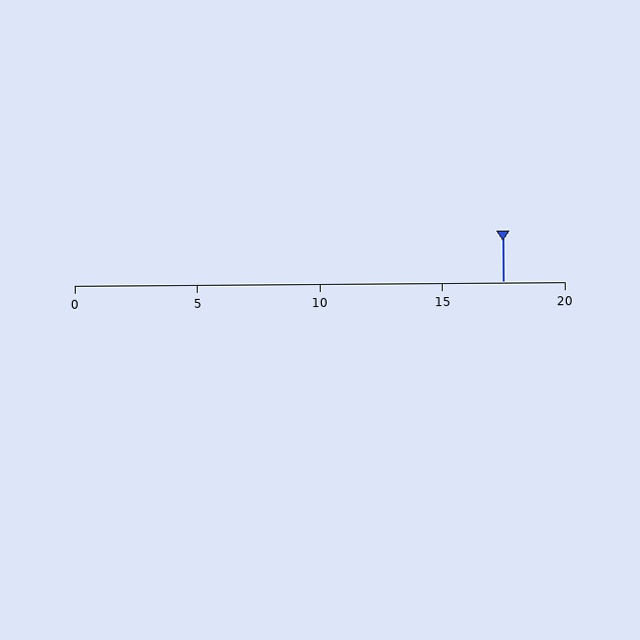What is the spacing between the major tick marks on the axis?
The major ticks are spaced 5 apart.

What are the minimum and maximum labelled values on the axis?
The axis runs from 0 to 20.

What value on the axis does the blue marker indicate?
The marker indicates approximately 17.5.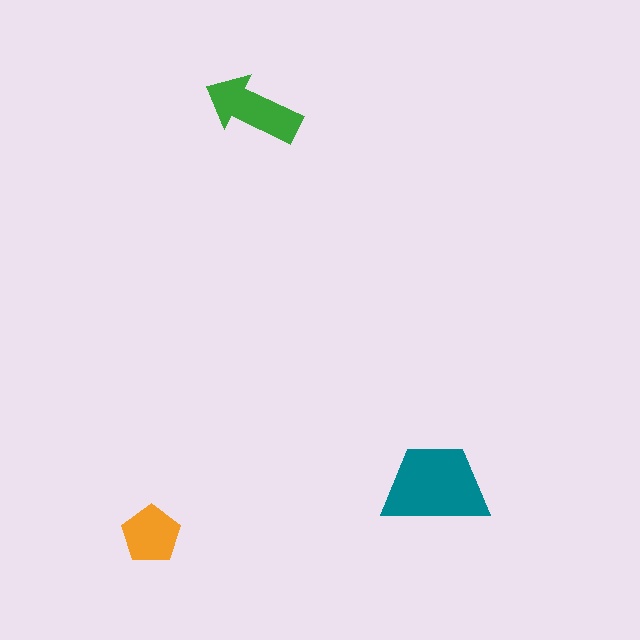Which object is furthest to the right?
The teal trapezoid is rightmost.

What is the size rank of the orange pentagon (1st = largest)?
3rd.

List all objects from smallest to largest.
The orange pentagon, the green arrow, the teal trapezoid.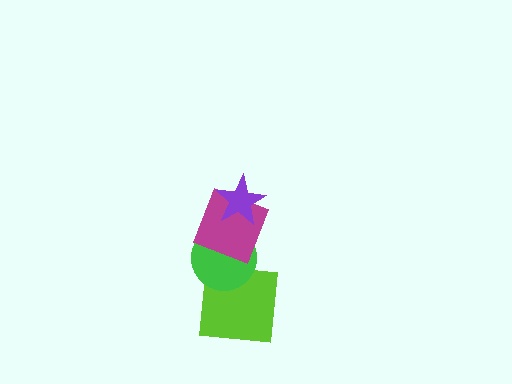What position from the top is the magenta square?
The magenta square is 2nd from the top.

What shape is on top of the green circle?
The magenta square is on top of the green circle.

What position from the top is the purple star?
The purple star is 1st from the top.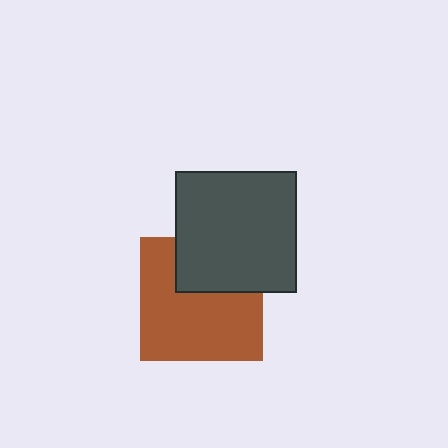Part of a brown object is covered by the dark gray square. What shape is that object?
It is a square.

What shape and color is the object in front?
The object in front is a dark gray square.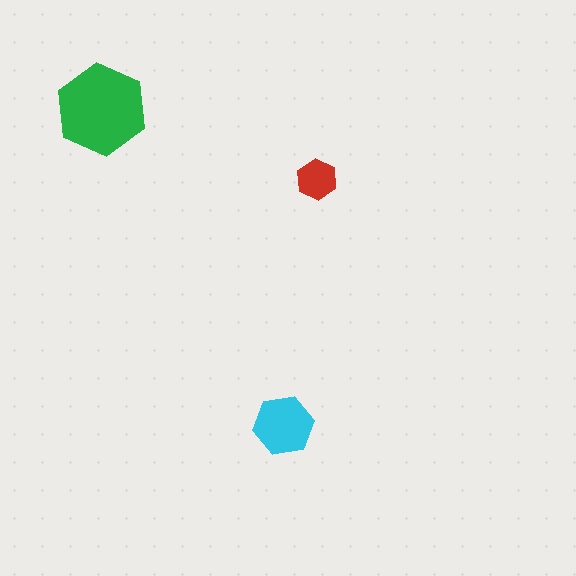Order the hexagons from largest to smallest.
the green one, the cyan one, the red one.